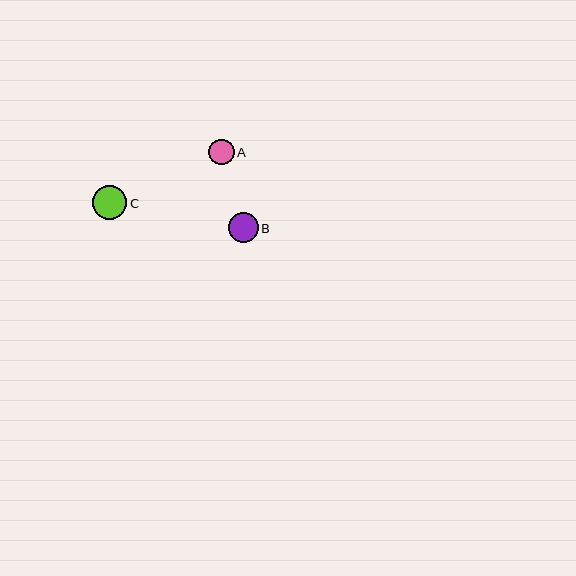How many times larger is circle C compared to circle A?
Circle C is approximately 1.3 times the size of circle A.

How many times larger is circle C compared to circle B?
Circle C is approximately 1.1 times the size of circle B.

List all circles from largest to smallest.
From largest to smallest: C, B, A.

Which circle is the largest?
Circle C is the largest with a size of approximately 34 pixels.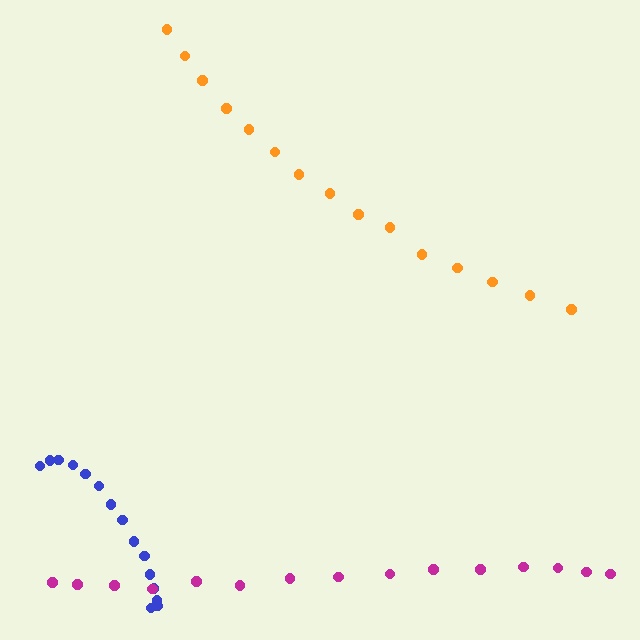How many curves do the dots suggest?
There are 3 distinct paths.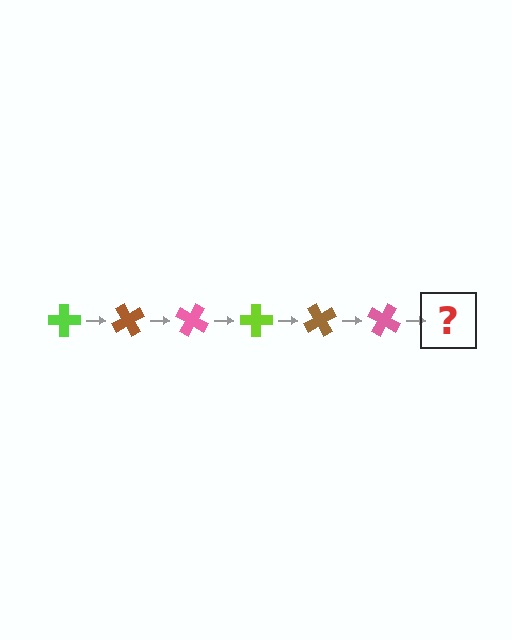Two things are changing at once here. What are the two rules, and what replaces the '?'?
The two rules are that it rotates 60 degrees each step and the color cycles through lime, brown, and pink. The '?' should be a lime cross, rotated 360 degrees from the start.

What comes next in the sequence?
The next element should be a lime cross, rotated 360 degrees from the start.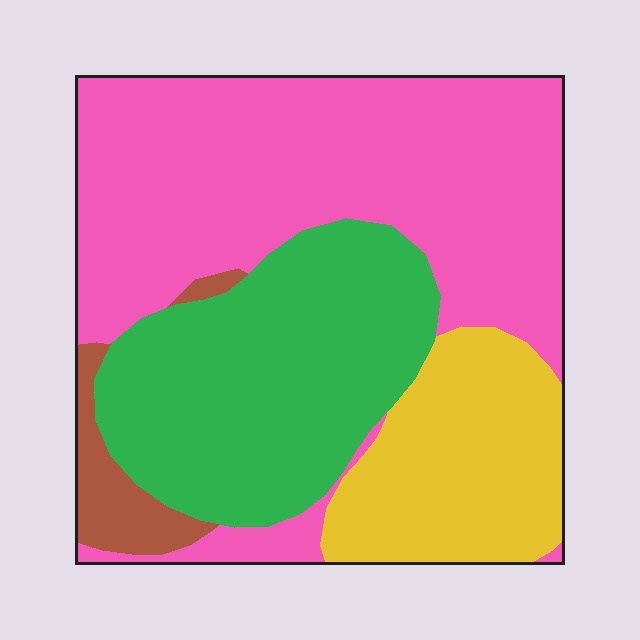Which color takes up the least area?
Brown, at roughly 5%.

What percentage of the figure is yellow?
Yellow takes up about one sixth (1/6) of the figure.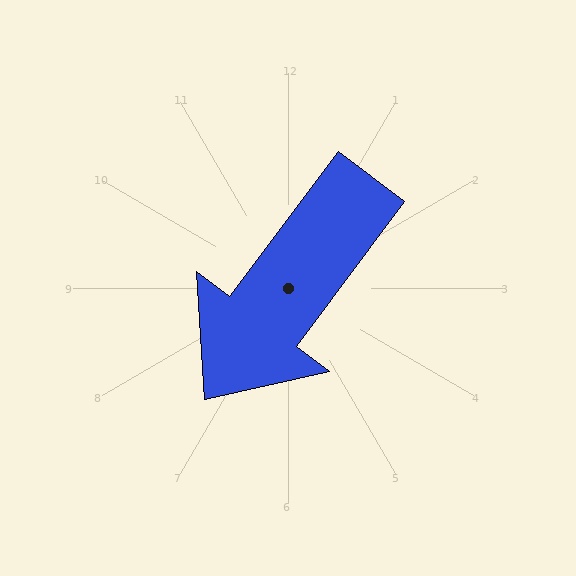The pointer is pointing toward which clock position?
Roughly 7 o'clock.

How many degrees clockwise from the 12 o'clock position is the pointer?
Approximately 217 degrees.